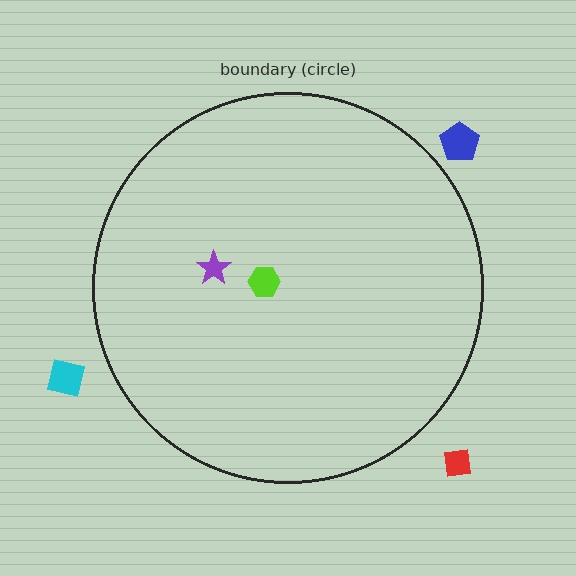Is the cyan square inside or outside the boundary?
Outside.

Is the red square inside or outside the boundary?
Outside.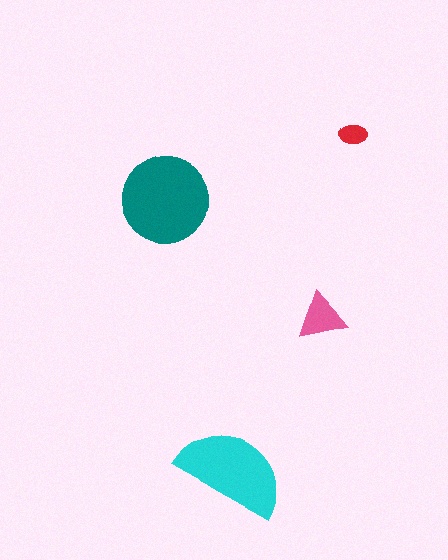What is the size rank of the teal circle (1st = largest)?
1st.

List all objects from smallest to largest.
The red ellipse, the pink triangle, the cyan semicircle, the teal circle.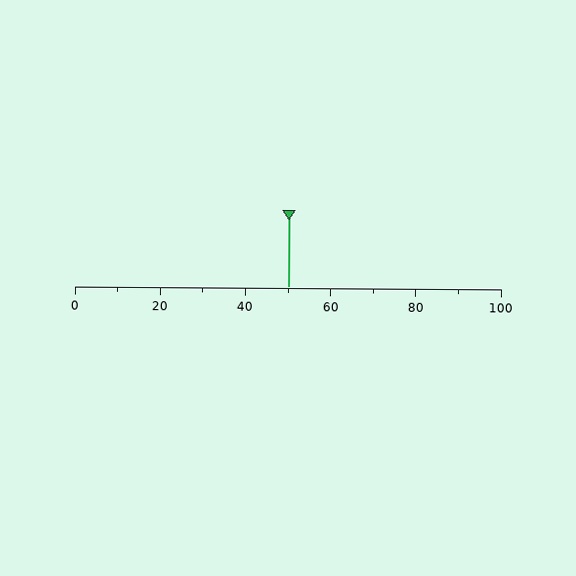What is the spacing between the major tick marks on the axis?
The major ticks are spaced 20 apart.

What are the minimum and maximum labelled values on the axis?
The axis runs from 0 to 100.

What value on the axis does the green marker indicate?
The marker indicates approximately 50.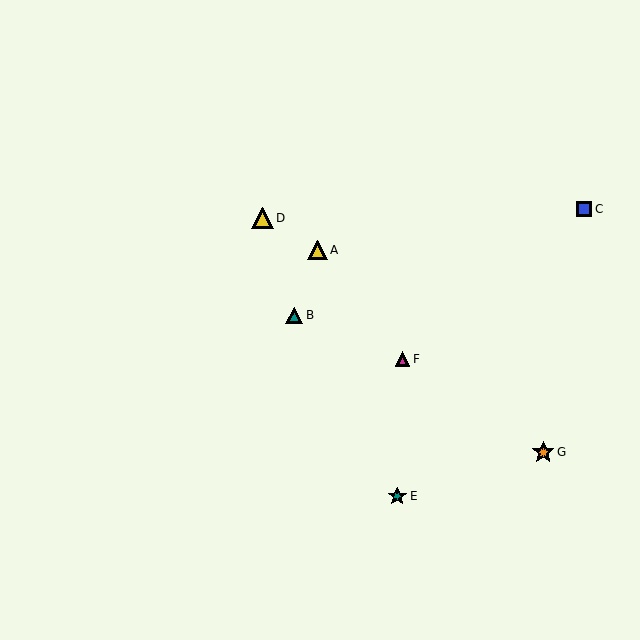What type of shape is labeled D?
Shape D is a yellow triangle.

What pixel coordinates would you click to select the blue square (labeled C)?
Click at (584, 209) to select the blue square C.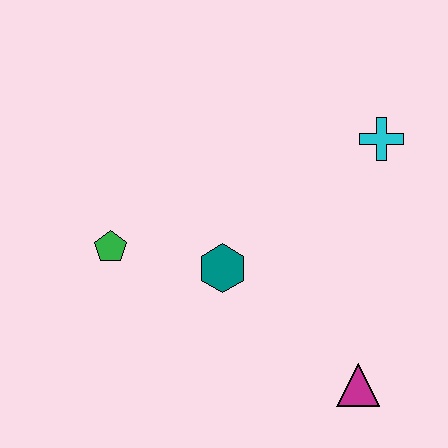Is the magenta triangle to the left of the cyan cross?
Yes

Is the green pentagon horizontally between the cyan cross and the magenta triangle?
No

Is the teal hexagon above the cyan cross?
No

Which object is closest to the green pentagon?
The teal hexagon is closest to the green pentagon.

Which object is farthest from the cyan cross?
The green pentagon is farthest from the cyan cross.